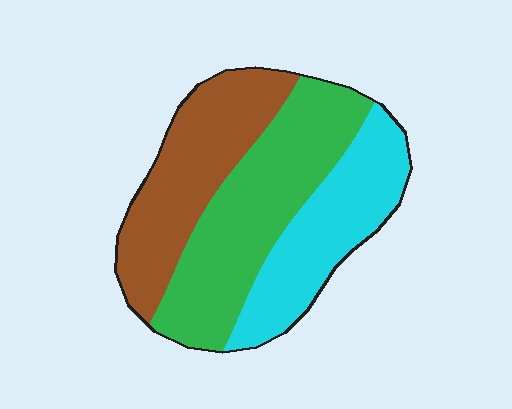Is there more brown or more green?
Green.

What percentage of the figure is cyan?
Cyan covers about 30% of the figure.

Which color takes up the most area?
Green, at roughly 40%.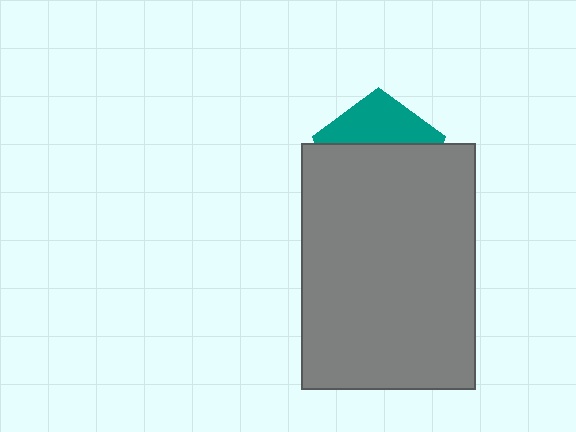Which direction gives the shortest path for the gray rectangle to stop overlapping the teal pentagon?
Moving down gives the shortest separation.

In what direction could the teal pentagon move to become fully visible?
The teal pentagon could move up. That would shift it out from behind the gray rectangle entirely.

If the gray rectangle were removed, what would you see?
You would see the complete teal pentagon.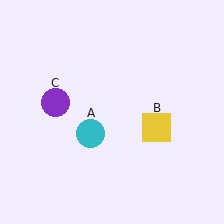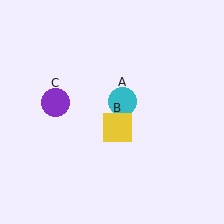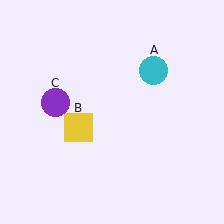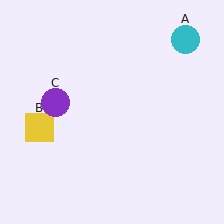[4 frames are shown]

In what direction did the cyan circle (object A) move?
The cyan circle (object A) moved up and to the right.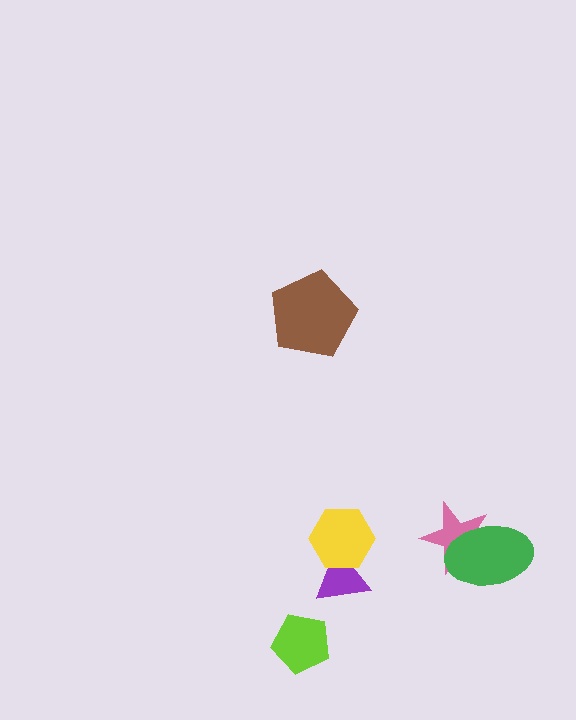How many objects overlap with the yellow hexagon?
1 object overlaps with the yellow hexagon.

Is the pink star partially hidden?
Yes, it is partially covered by another shape.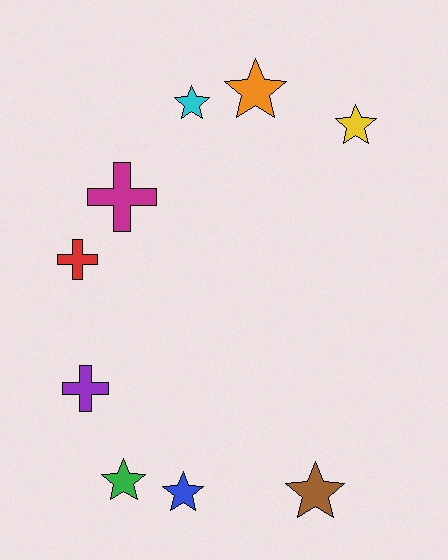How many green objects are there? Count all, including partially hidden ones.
There is 1 green object.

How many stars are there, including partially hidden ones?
There are 6 stars.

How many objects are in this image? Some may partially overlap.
There are 9 objects.